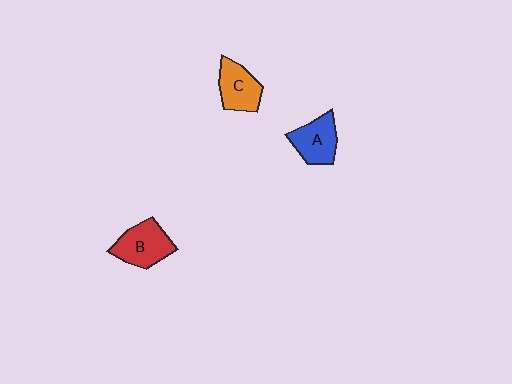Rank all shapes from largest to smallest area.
From largest to smallest: B (red), A (blue), C (orange).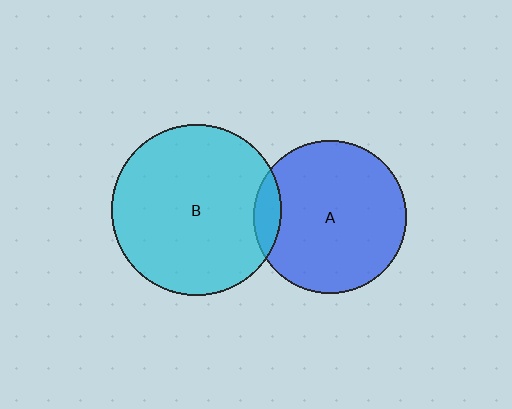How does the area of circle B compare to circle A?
Approximately 1.2 times.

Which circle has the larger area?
Circle B (cyan).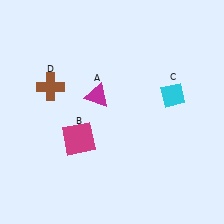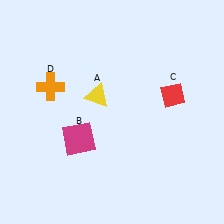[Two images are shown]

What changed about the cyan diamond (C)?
In Image 1, C is cyan. In Image 2, it changed to red.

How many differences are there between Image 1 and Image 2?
There are 3 differences between the two images.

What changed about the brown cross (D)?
In Image 1, D is brown. In Image 2, it changed to orange.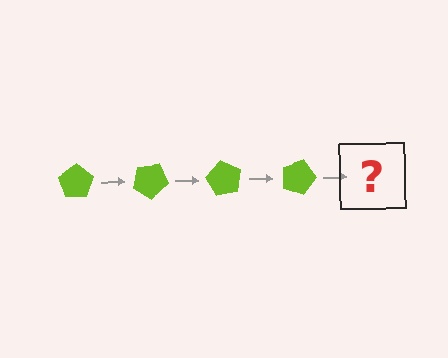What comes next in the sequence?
The next element should be a lime pentagon rotated 120 degrees.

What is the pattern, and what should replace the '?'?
The pattern is that the pentagon rotates 30 degrees each step. The '?' should be a lime pentagon rotated 120 degrees.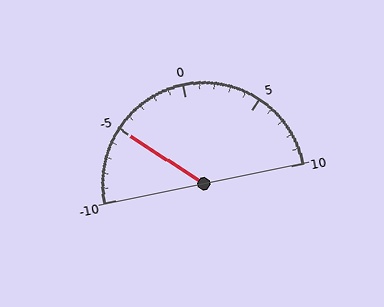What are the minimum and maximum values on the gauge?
The gauge ranges from -10 to 10.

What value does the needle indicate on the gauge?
The needle indicates approximately -5.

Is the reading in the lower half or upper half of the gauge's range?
The reading is in the lower half of the range (-10 to 10).